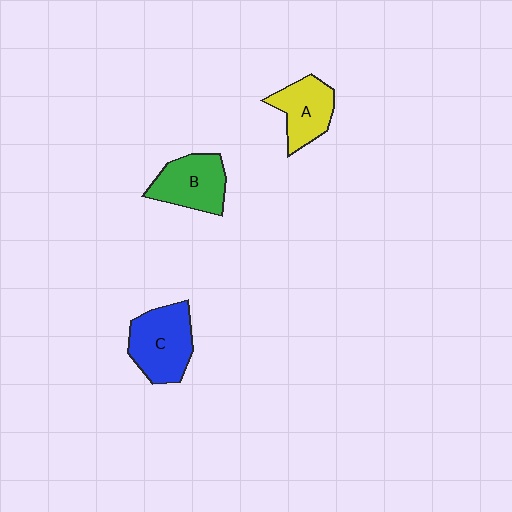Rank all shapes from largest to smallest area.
From largest to smallest: C (blue), B (green), A (yellow).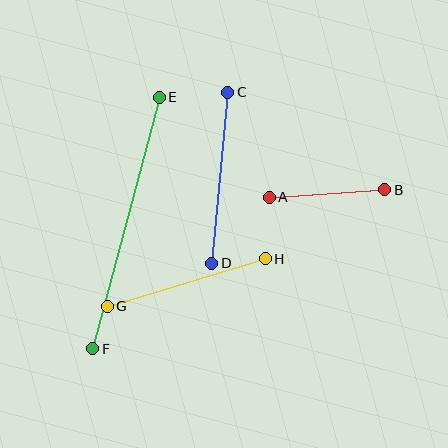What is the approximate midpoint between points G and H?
The midpoint is at approximately (186, 282) pixels.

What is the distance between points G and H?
The distance is approximately 165 pixels.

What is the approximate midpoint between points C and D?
The midpoint is at approximately (220, 178) pixels.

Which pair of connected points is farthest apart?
Points E and F are farthest apart.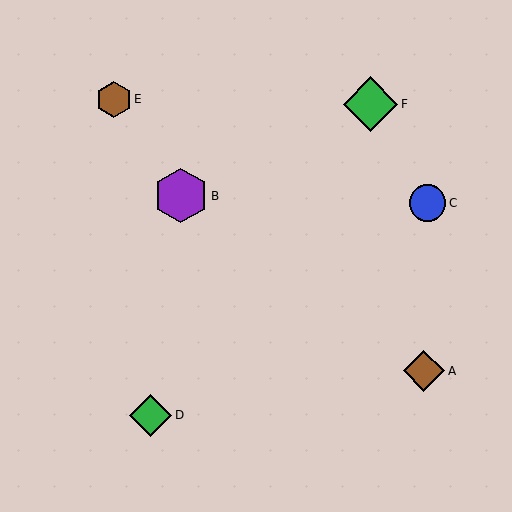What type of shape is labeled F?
Shape F is a green diamond.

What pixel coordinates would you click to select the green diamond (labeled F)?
Click at (370, 104) to select the green diamond F.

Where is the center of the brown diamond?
The center of the brown diamond is at (424, 371).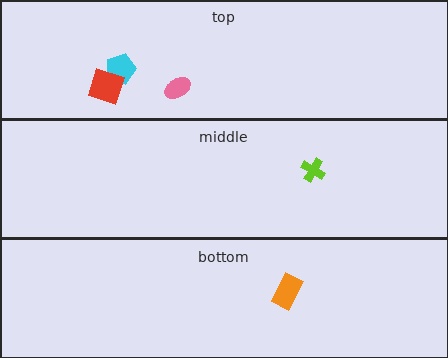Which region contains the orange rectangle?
The bottom region.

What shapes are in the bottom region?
The orange rectangle.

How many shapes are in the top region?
3.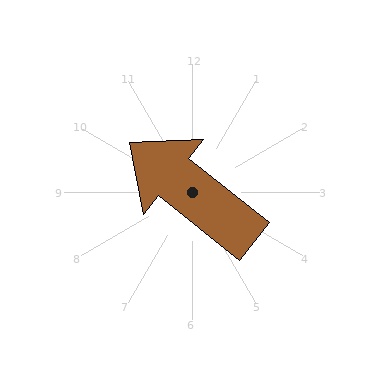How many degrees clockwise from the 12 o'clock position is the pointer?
Approximately 309 degrees.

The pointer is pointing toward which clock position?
Roughly 10 o'clock.